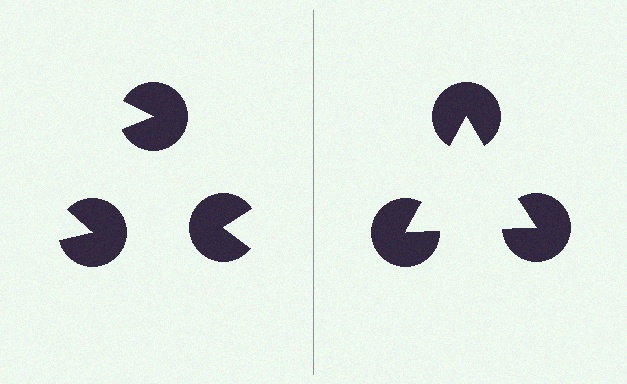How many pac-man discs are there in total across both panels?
6 — 3 on each side.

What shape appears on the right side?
An illusory triangle.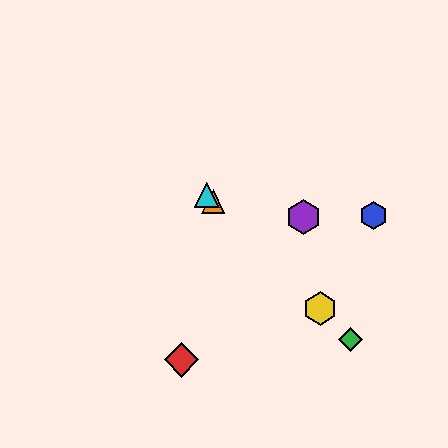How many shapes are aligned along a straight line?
4 shapes (the green diamond, the yellow hexagon, the orange triangle, the cyan triangle) are aligned along a straight line.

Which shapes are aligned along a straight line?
The green diamond, the yellow hexagon, the orange triangle, the cyan triangle are aligned along a straight line.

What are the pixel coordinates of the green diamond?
The green diamond is at (351, 339).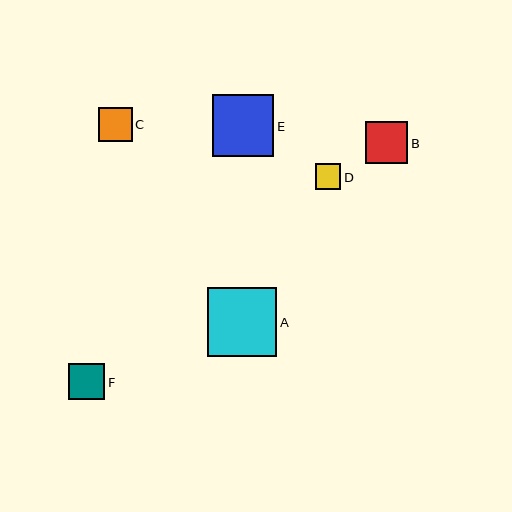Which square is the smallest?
Square D is the smallest with a size of approximately 25 pixels.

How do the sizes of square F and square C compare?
Square F and square C are approximately the same size.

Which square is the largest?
Square A is the largest with a size of approximately 69 pixels.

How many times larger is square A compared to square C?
Square A is approximately 2.0 times the size of square C.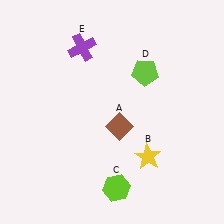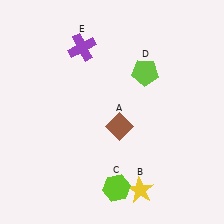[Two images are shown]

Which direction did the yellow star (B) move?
The yellow star (B) moved down.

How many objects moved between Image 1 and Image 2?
1 object moved between the two images.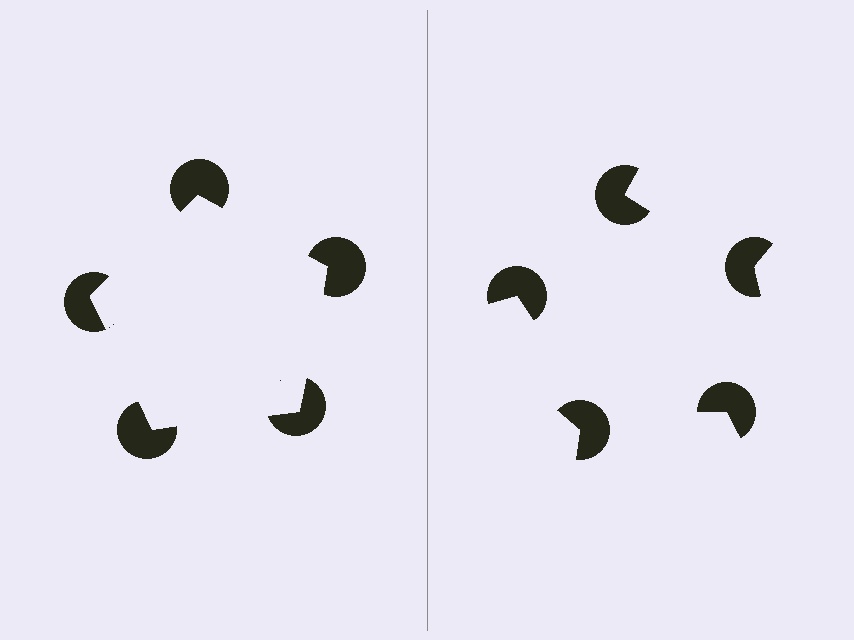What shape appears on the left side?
An illusory pentagon.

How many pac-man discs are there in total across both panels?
10 — 5 on each side.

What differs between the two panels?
The pac-man discs are positioned identically on both sides; only the wedge orientations differ. On the left they align to a pentagon; on the right they are misaligned.